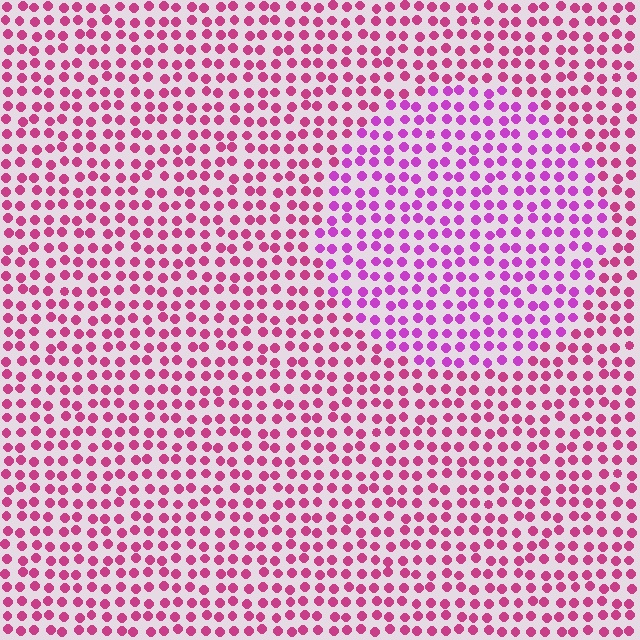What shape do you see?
I see a circle.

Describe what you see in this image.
The image is filled with small magenta elements in a uniform arrangement. A circle-shaped region is visible where the elements are tinted to a slightly different hue, forming a subtle color boundary.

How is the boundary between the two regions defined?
The boundary is defined purely by a slight shift in hue (about 29 degrees). Spacing, size, and orientation are identical on both sides.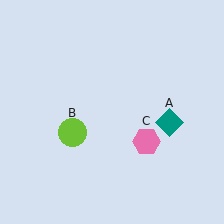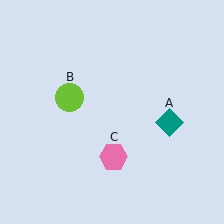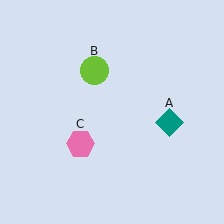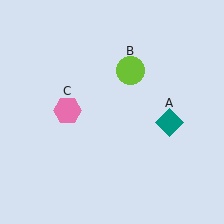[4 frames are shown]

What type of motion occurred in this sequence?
The lime circle (object B), pink hexagon (object C) rotated clockwise around the center of the scene.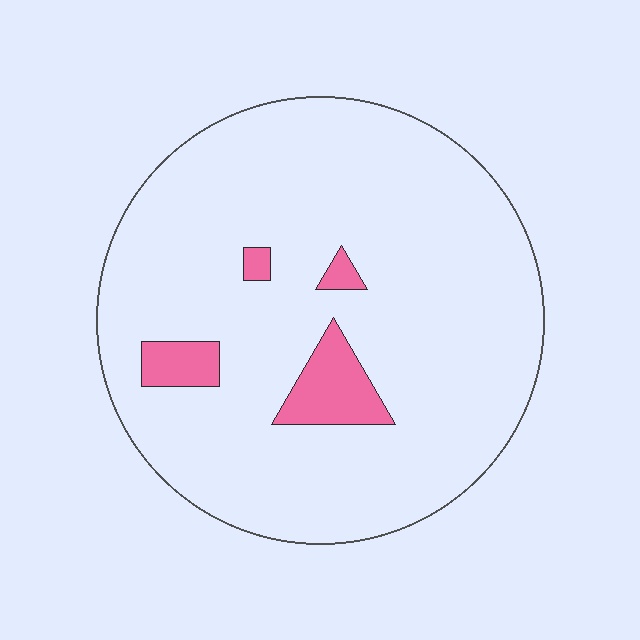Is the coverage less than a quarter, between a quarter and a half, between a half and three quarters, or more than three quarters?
Less than a quarter.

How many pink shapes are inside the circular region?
4.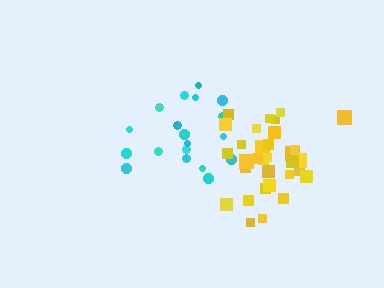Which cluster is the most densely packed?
Yellow.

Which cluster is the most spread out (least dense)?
Cyan.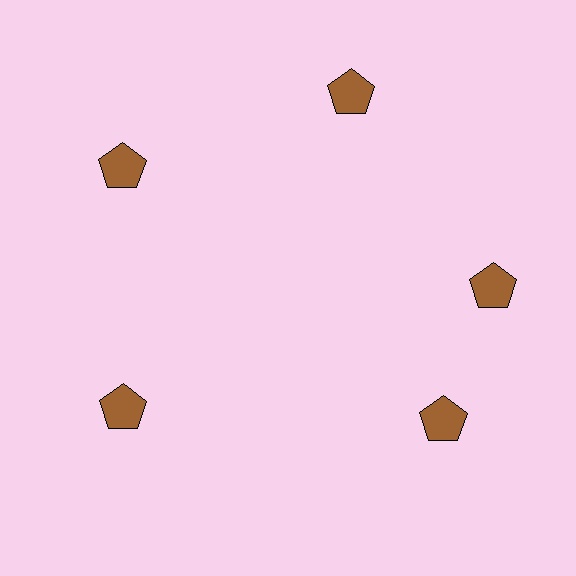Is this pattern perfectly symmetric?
No. The 5 brown pentagons are arranged in a ring, but one element near the 5 o'clock position is rotated out of alignment along the ring, breaking the 5-fold rotational symmetry.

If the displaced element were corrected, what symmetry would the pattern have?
It would have 5-fold rotational symmetry — the pattern would map onto itself every 72 degrees.